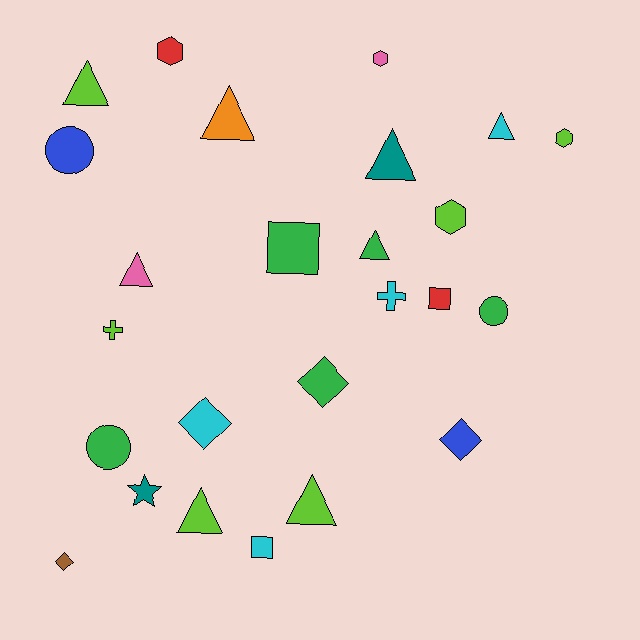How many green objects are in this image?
There are 5 green objects.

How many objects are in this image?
There are 25 objects.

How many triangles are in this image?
There are 8 triangles.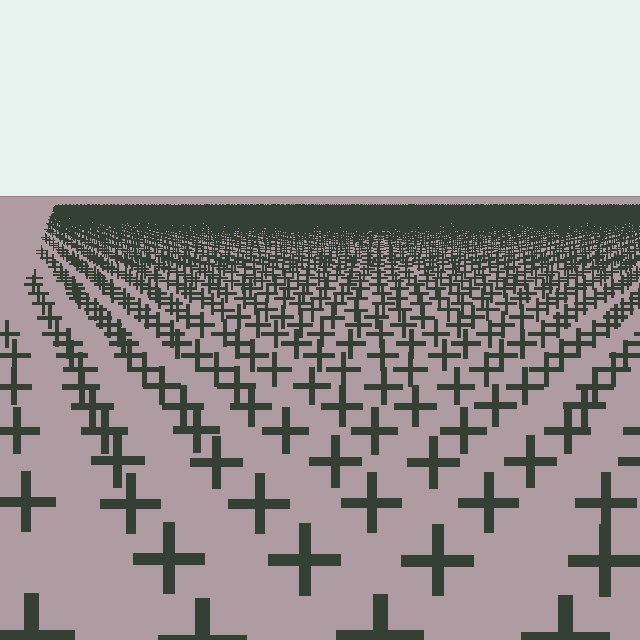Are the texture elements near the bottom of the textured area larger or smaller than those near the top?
Larger. Near the bottom, elements are closer to the viewer and appear at a bigger on-screen size.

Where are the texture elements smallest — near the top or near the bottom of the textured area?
Near the top.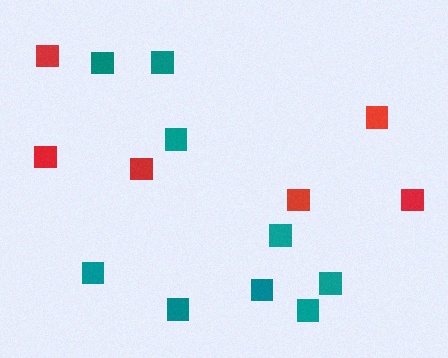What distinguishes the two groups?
There are 2 groups: one group of teal squares (9) and one group of red squares (6).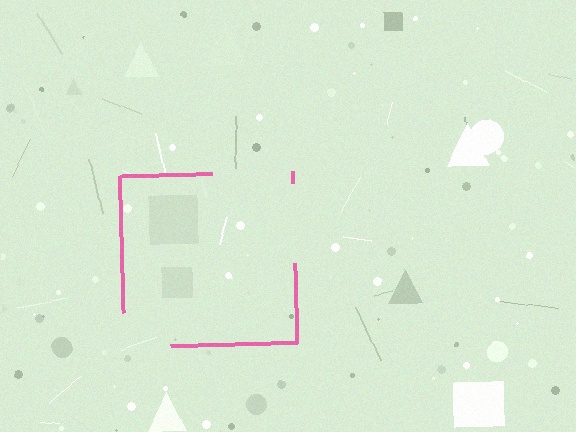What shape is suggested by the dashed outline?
The dashed outline suggests a square.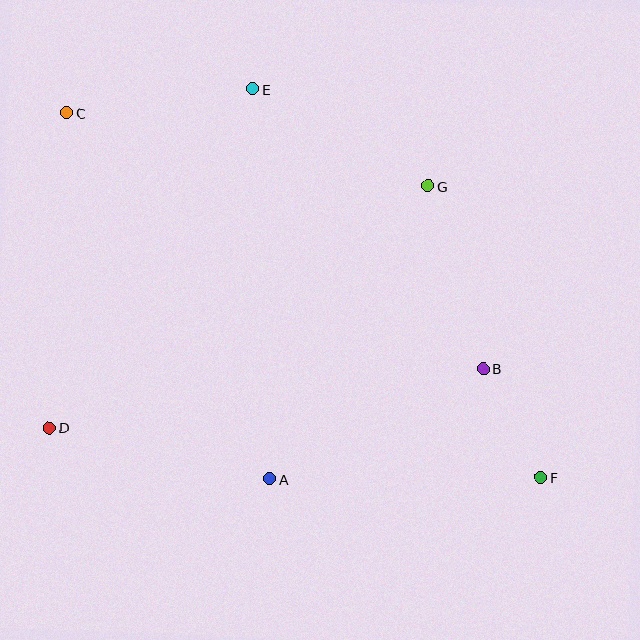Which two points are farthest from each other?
Points C and F are farthest from each other.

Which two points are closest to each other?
Points B and F are closest to each other.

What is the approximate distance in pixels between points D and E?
The distance between D and E is approximately 395 pixels.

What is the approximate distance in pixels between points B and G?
The distance between B and G is approximately 191 pixels.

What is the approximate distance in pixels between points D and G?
The distance between D and G is approximately 450 pixels.